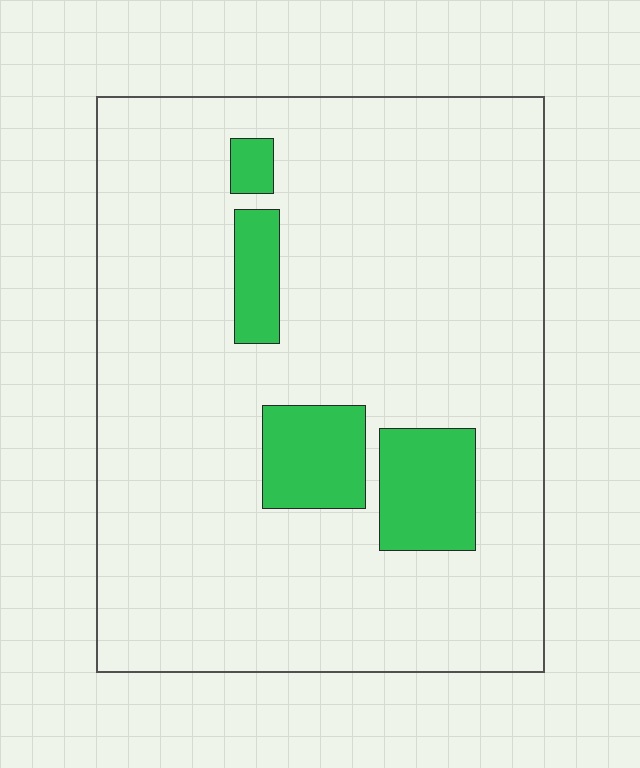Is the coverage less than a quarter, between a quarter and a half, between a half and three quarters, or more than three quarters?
Less than a quarter.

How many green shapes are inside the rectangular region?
4.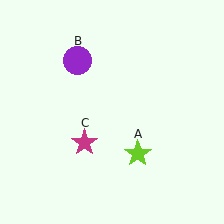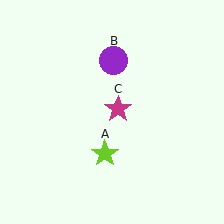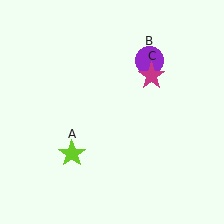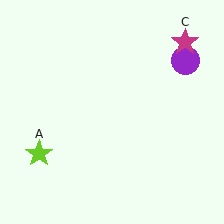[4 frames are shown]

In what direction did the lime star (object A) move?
The lime star (object A) moved left.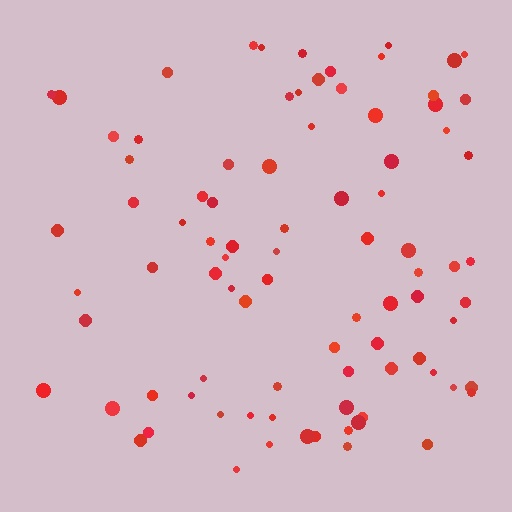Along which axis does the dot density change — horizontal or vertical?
Horizontal.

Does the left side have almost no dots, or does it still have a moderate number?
Still a moderate number, just noticeably fewer than the right.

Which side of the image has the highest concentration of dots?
The right.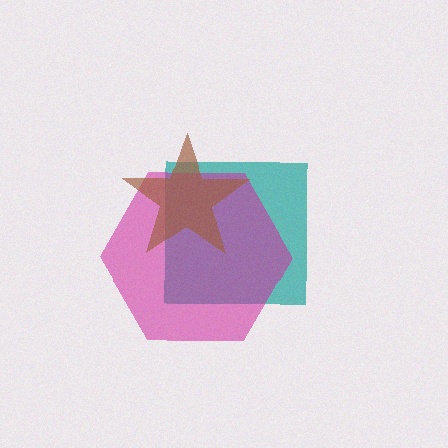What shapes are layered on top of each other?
The layered shapes are: a teal square, a magenta hexagon, a brown star.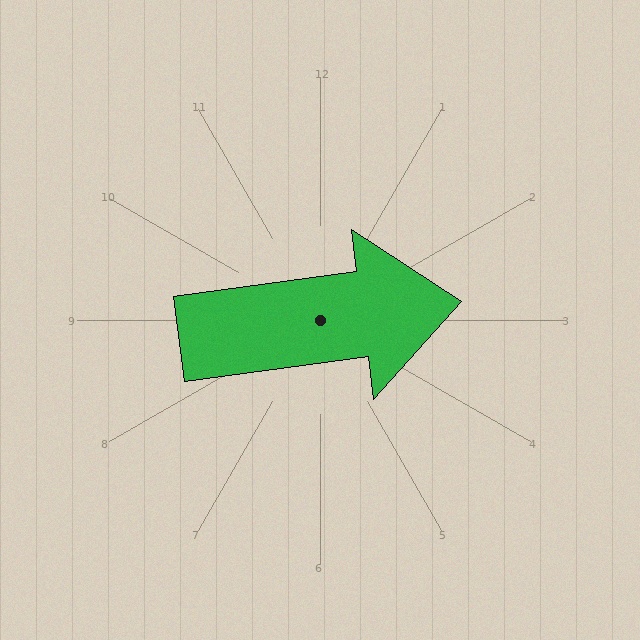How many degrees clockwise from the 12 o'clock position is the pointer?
Approximately 82 degrees.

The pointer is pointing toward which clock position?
Roughly 3 o'clock.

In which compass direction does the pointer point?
East.